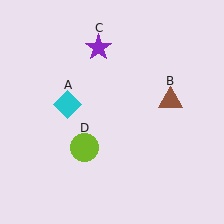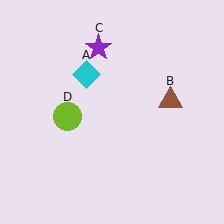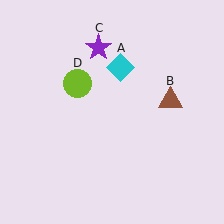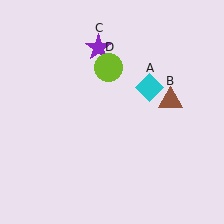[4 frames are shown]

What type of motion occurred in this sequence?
The cyan diamond (object A), lime circle (object D) rotated clockwise around the center of the scene.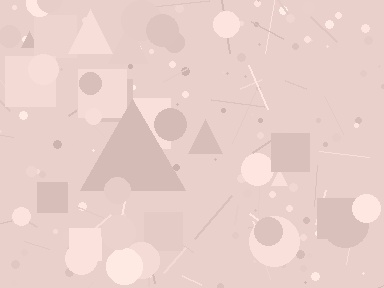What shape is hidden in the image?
A triangle is hidden in the image.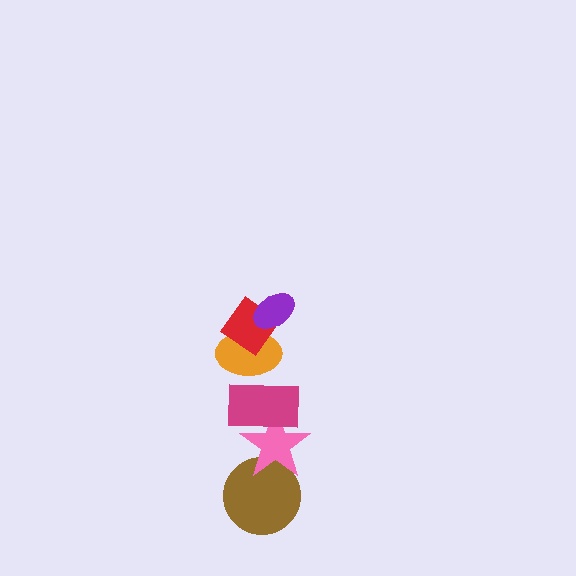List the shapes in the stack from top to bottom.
From top to bottom: the purple ellipse, the red diamond, the orange ellipse, the magenta rectangle, the pink star, the brown circle.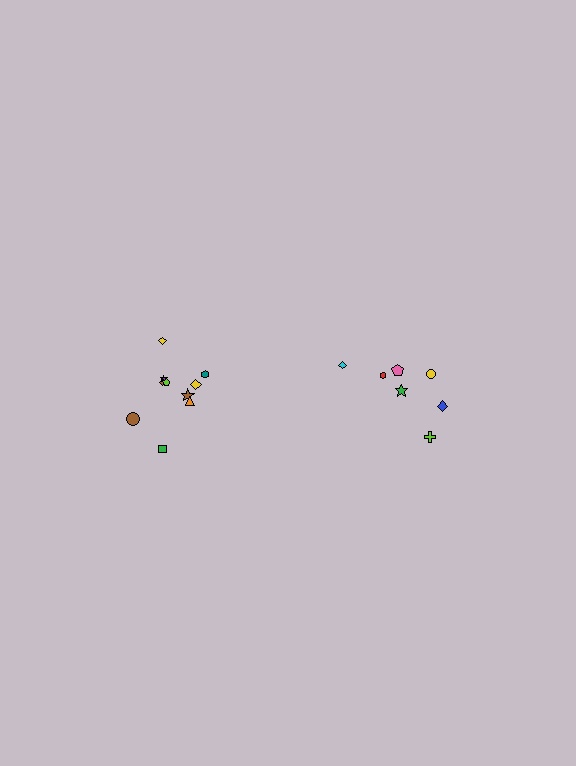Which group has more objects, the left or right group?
The left group.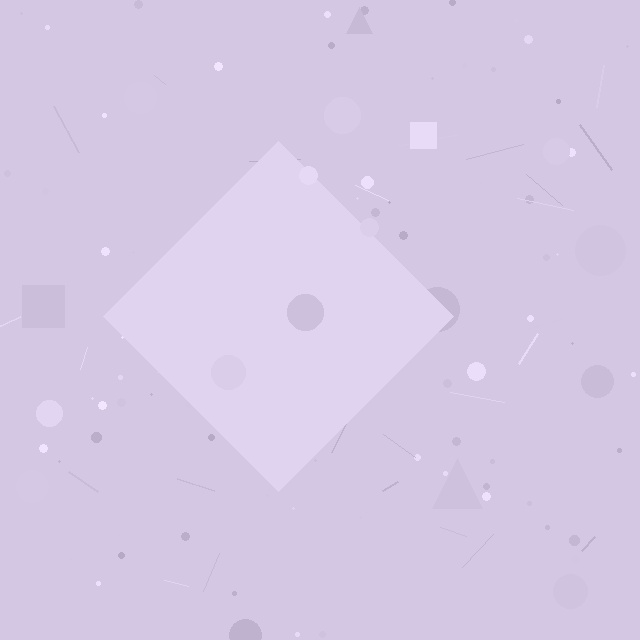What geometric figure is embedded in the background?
A diamond is embedded in the background.